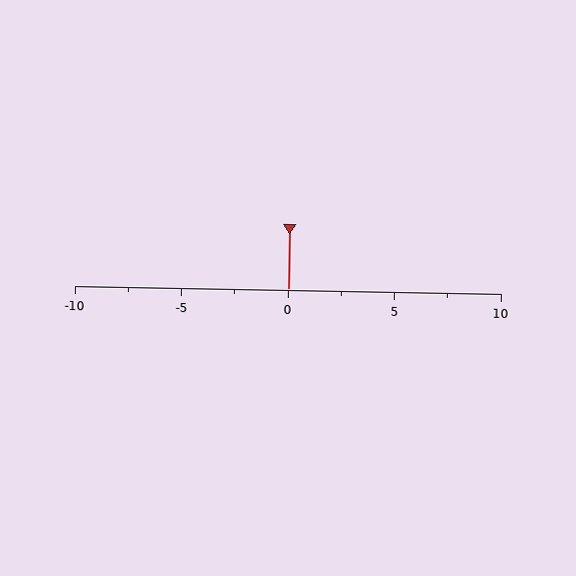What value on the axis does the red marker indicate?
The marker indicates approximately 0.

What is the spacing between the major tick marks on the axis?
The major ticks are spaced 5 apart.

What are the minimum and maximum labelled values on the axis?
The axis runs from -10 to 10.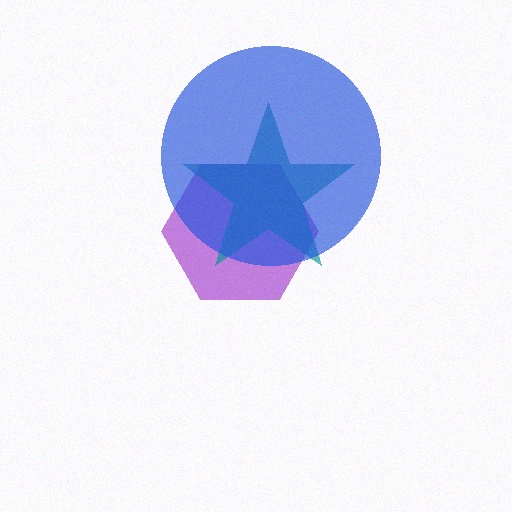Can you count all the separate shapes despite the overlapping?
Yes, there are 3 separate shapes.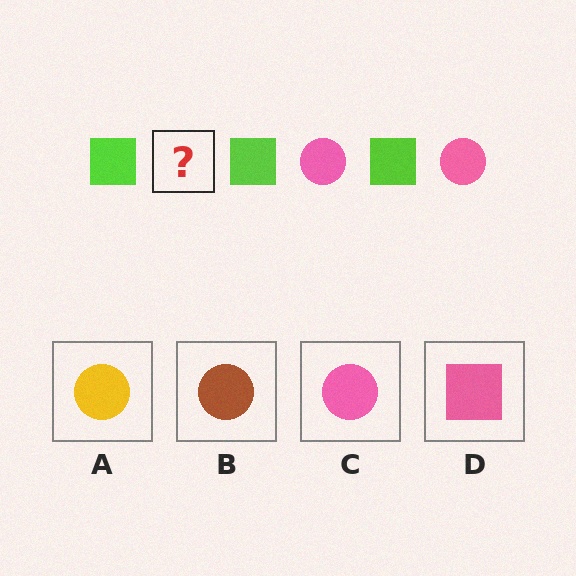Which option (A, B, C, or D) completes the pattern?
C.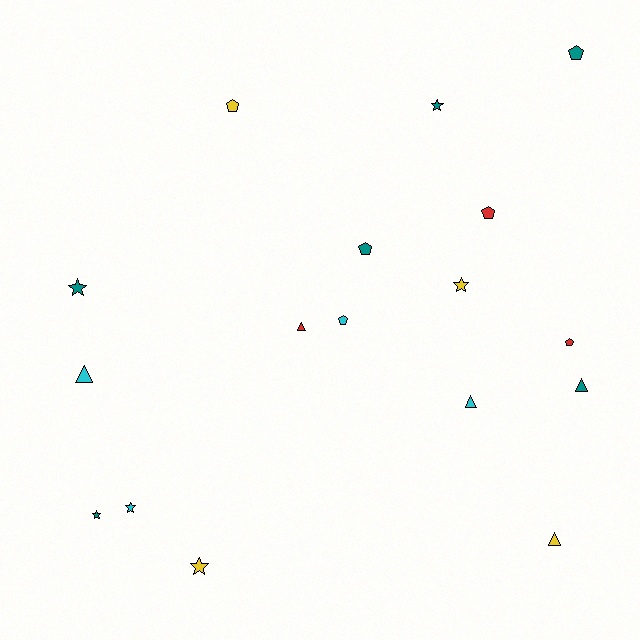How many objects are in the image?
There are 17 objects.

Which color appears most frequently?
Teal, with 6 objects.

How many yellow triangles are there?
There is 1 yellow triangle.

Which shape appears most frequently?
Star, with 6 objects.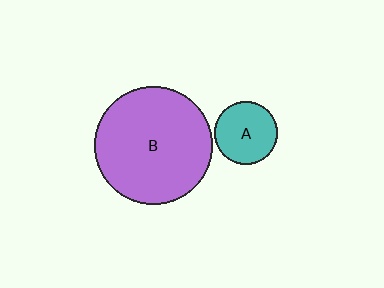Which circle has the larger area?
Circle B (purple).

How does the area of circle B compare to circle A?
Approximately 3.5 times.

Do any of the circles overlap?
No, none of the circles overlap.